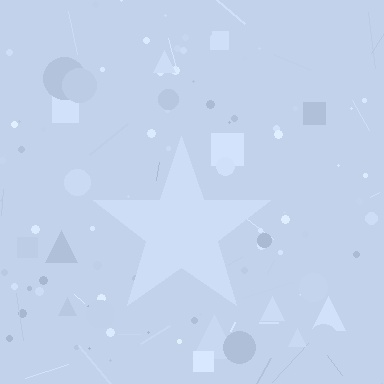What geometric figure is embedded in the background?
A star is embedded in the background.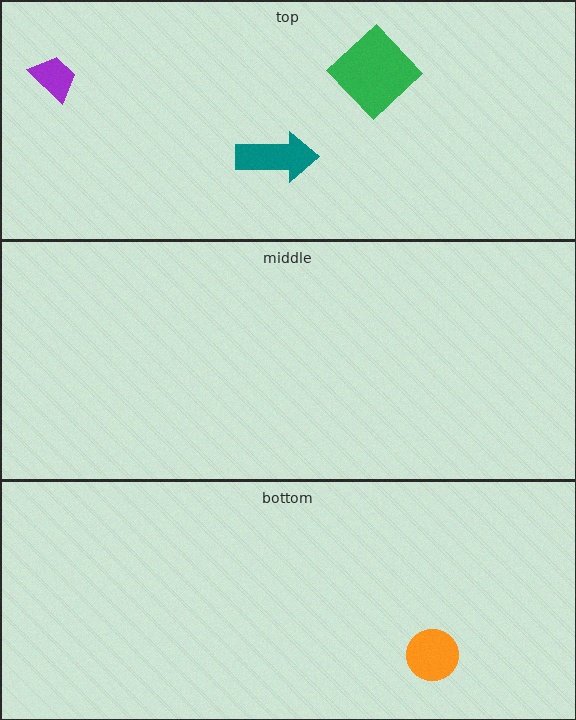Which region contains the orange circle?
The bottom region.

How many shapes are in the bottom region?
1.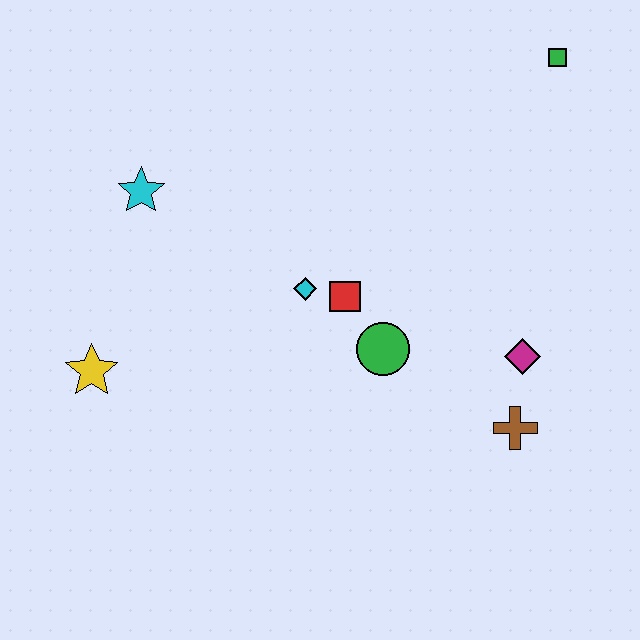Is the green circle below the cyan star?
Yes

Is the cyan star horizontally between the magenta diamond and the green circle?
No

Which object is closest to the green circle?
The red square is closest to the green circle.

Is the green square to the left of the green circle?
No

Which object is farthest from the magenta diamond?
The yellow star is farthest from the magenta diamond.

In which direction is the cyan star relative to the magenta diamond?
The cyan star is to the left of the magenta diamond.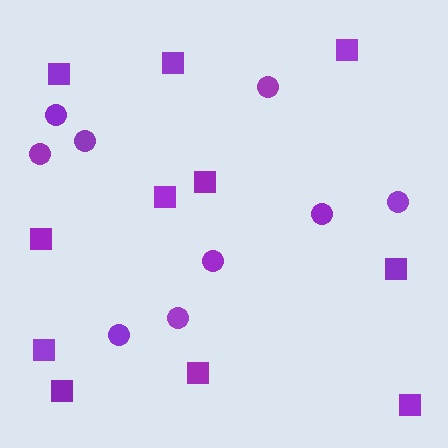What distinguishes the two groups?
There are 2 groups: one group of circles (9) and one group of squares (11).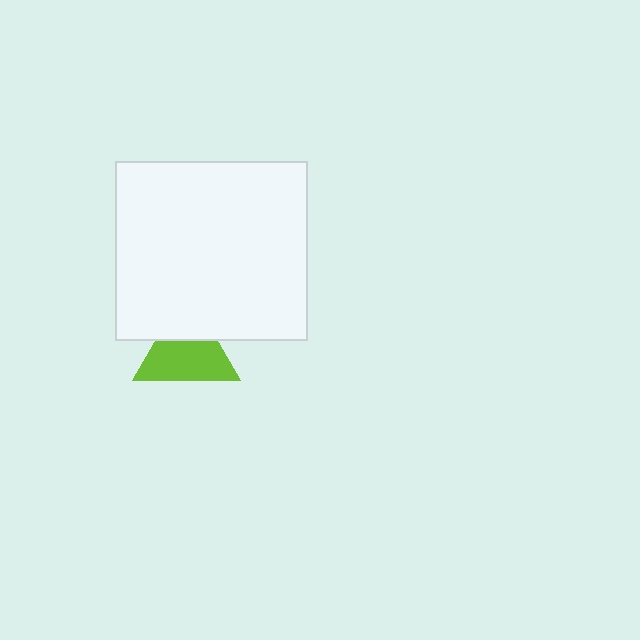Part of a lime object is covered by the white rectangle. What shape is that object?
It is a triangle.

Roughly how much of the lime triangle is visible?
Most of it is visible (roughly 67%).